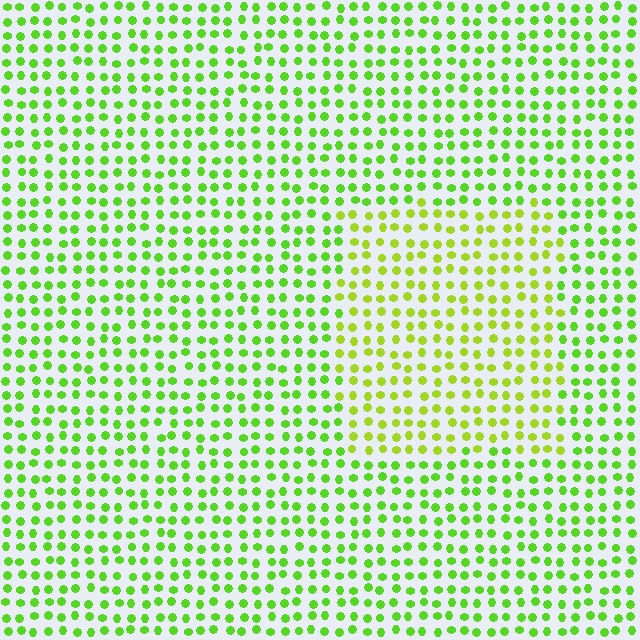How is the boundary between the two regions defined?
The boundary is defined purely by a slight shift in hue (about 24 degrees). Spacing, size, and orientation are identical on both sides.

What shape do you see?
I see a rectangle.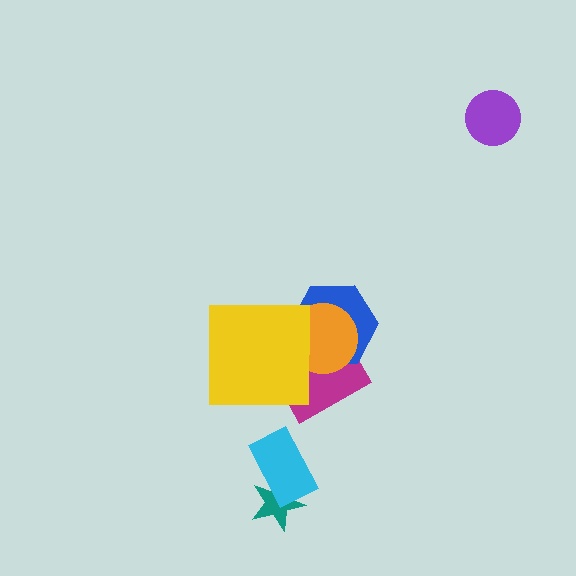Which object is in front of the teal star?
The cyan rectangle is in front of the teal star.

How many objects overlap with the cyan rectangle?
1 object overlaps with the cyan rectangle.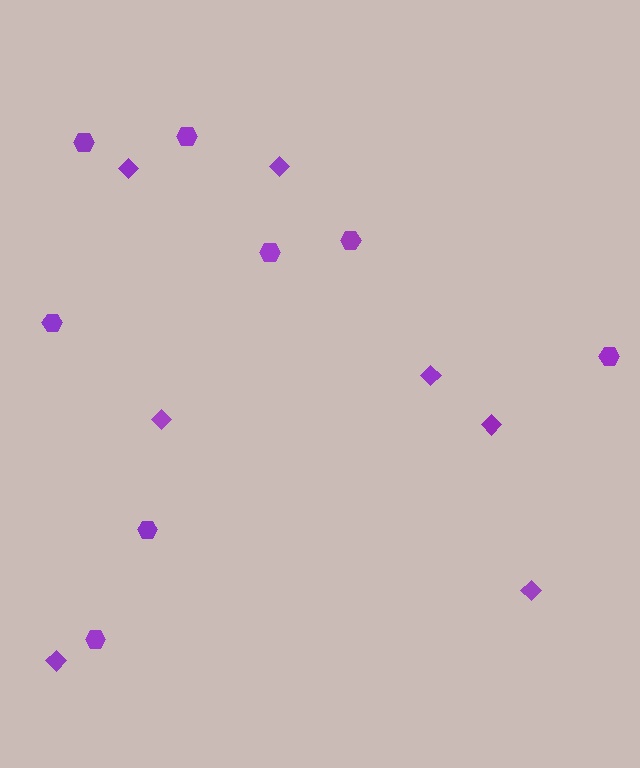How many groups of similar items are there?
There are 2 groups: one group of hexagons (8) and one group of diamonds (7).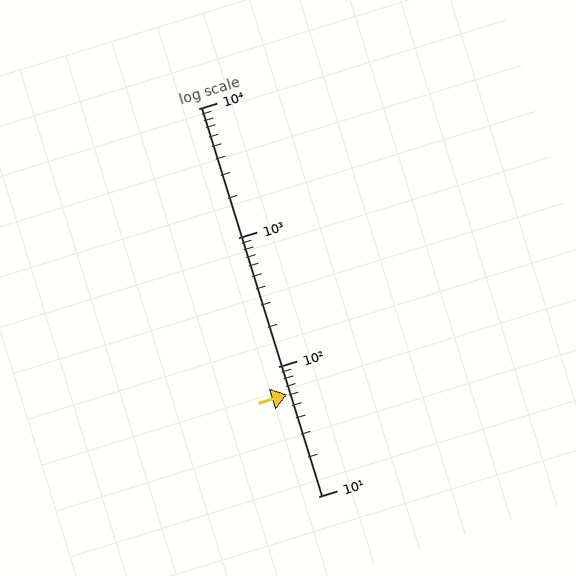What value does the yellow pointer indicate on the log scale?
The pointer indicates approximately 61.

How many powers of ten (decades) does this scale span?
The scale spans 3 decades, from 10 to 10000.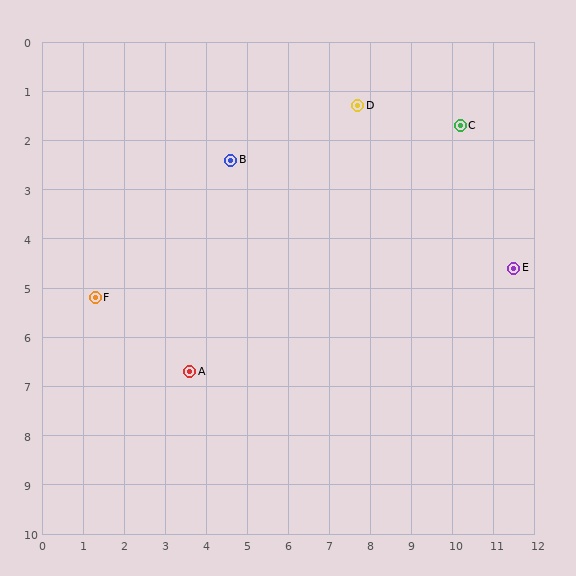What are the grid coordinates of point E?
Point E is at approximately (11.5, 4.6).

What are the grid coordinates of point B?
Point B is at approximately (4.6, 2.4).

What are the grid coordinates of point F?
Point F is at approximately (1.3, 5.2).